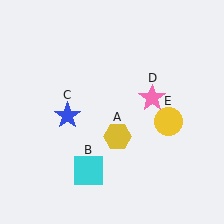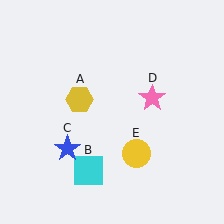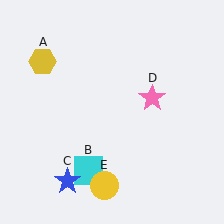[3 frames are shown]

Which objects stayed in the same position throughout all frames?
Cyan square (object B) and pink star (object D) remained stationary.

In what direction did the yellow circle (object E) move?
The yellow circle (object E) moved down and to the left.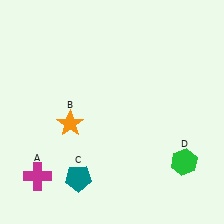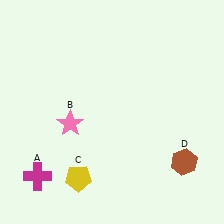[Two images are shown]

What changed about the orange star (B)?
In Image 1, B is orange. In Image 2, it changed to pink.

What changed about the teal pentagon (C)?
In Image 1, C is teal. In Image 2, it changed to yellow.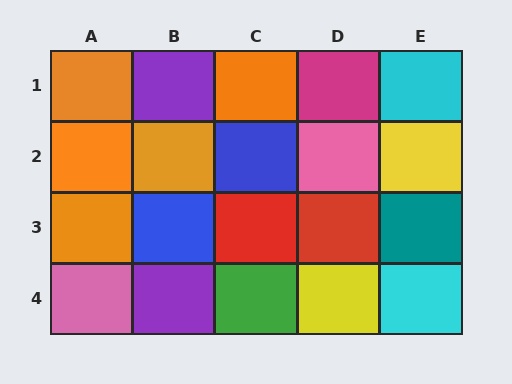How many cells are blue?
2 cells are blue.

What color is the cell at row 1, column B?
Purple.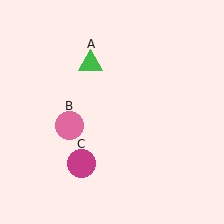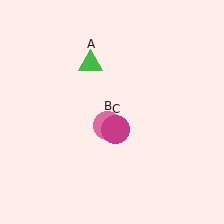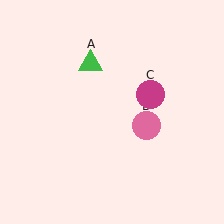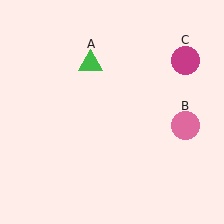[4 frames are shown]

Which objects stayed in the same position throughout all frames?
Green triangle (object A) remained stationary.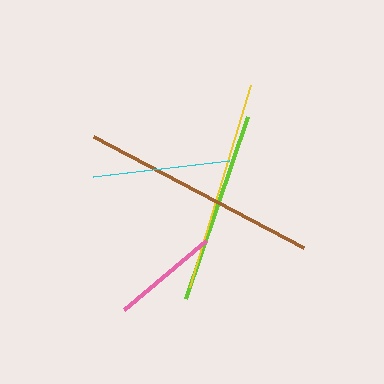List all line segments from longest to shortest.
From longest to shortest: brown, yellow, lime, cyan, pink.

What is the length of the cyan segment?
The cyan segment is approximately 137 pixels long.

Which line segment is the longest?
The brown line is the longest at approximately 237 pixels.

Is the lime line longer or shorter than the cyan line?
The lime line is longer than the cyan line.